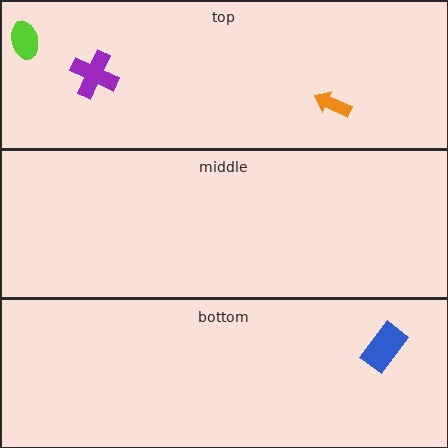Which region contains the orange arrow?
The top region.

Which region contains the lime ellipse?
The top region.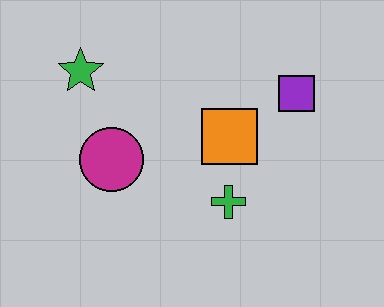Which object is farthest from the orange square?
The green star is farthest from the orange square.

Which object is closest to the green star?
The magenta circle is closest to the green star.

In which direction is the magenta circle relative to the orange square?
The magenta circle is to the left of the orange square.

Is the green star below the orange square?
No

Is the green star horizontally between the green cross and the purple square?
No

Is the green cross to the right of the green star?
Yes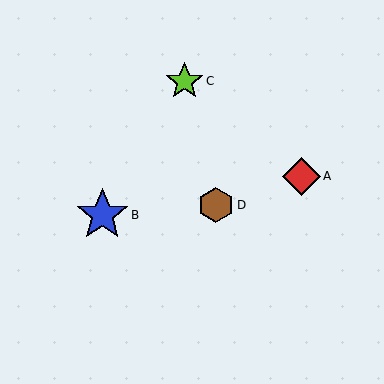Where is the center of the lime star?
The center of the lime star is at (185, 81).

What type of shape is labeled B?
Shape B is a blue star.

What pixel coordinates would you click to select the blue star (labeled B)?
Click at (102, 215) to select the blue star B.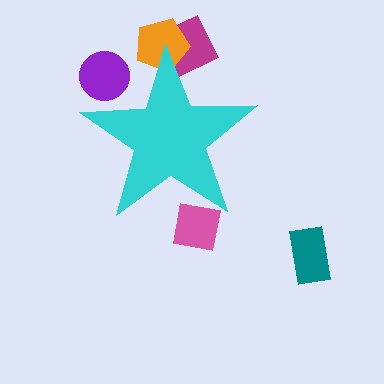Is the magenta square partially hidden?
Yes, the magenta square is partially hidden behind the cyan star.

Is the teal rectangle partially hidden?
No, the teal rectangle is fully visible.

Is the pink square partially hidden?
Yes, the pink square is partially hidden behind the cyan star.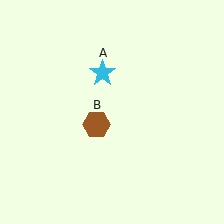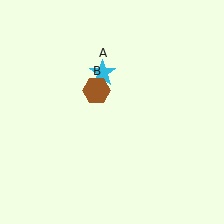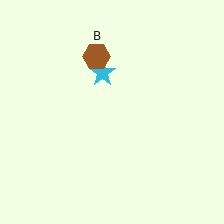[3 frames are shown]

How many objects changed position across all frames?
1 object changed position: brown hexagon (object B).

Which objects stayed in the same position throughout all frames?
Cyan star (object A) remained stationary.